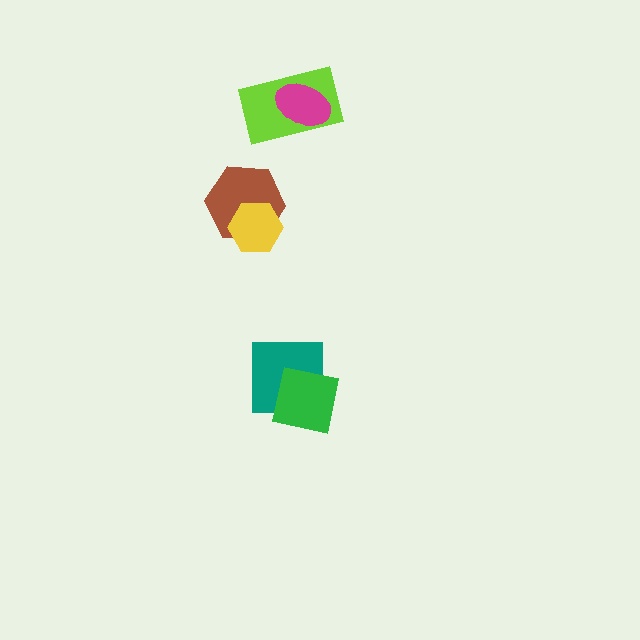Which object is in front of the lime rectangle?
The magenta ellipse is in front of the lime rectangle.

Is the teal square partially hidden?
Yes, it is partially covered by another shape.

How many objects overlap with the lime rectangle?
1 object overlaps with the lime rectangle.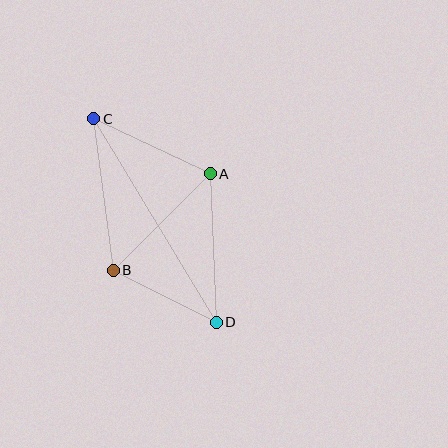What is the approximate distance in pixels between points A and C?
The distance between A and C is approximately 129 pixels.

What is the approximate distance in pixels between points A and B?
The distance between A and B is approximately 137 pixels.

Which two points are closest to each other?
Points B and D are closest to each other.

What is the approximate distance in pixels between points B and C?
The distance between B and C is approximately 153 pixels.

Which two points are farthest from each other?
Points C and D are farthest from each other.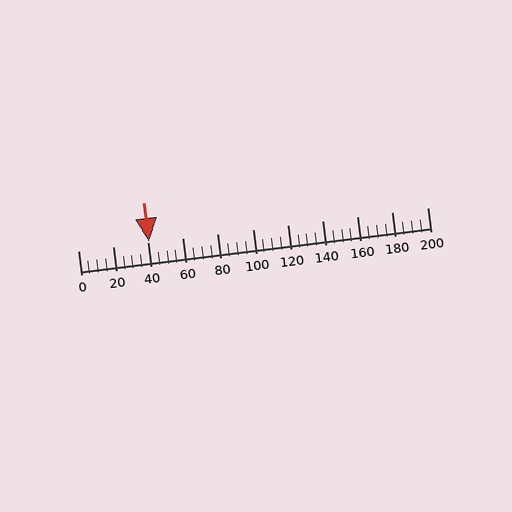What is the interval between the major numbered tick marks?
The major tick marks are spaced 20 units apart.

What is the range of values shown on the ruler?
The ruler shows values from 0 to 200.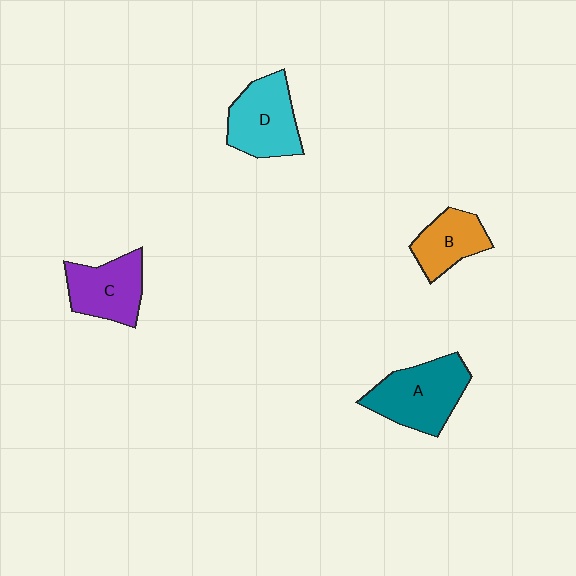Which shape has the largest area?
Shape A (teal).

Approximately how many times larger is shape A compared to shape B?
Approximately 1.5 times.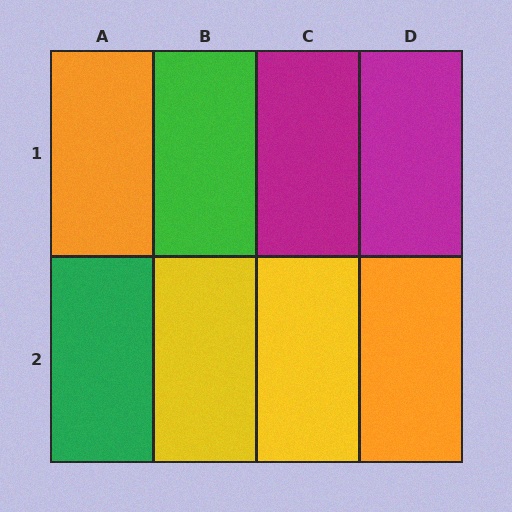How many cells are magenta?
2 cells are magenta.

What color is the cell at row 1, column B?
Green.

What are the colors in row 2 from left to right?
Green, yellow, yellow, orange.